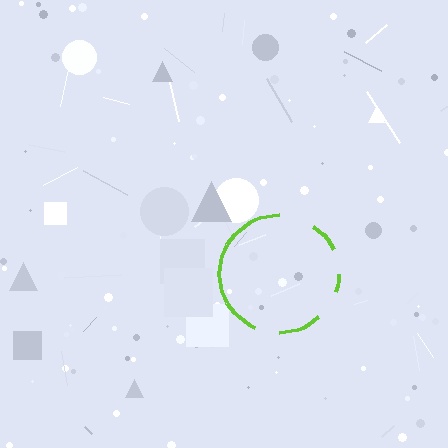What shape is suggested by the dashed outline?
The dashed outline suggests a circle.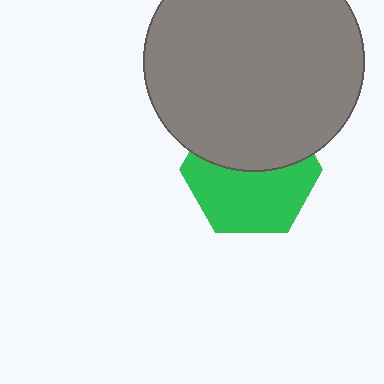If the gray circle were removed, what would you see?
You would see the complete green hexagon.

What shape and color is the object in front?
The object in front is a gray circle.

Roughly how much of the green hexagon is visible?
About half of it is visible (roughly 55%).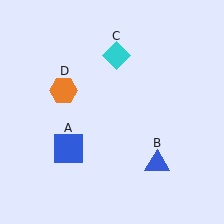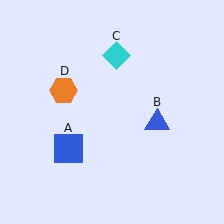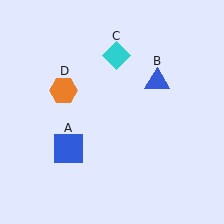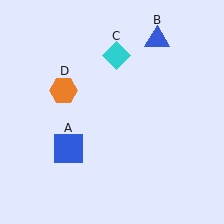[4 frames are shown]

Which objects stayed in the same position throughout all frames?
Blue square (object A) and cyan diamond (object C) and orange hexagon (object D) remained stationary.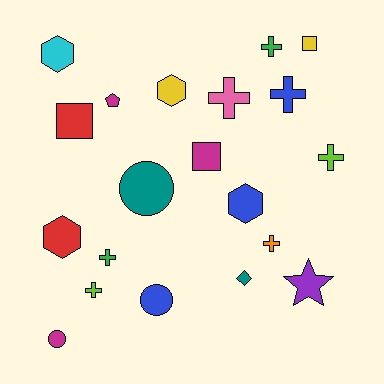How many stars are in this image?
There is 1 star.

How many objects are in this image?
There are 20 objects.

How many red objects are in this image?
There are 2 red objects.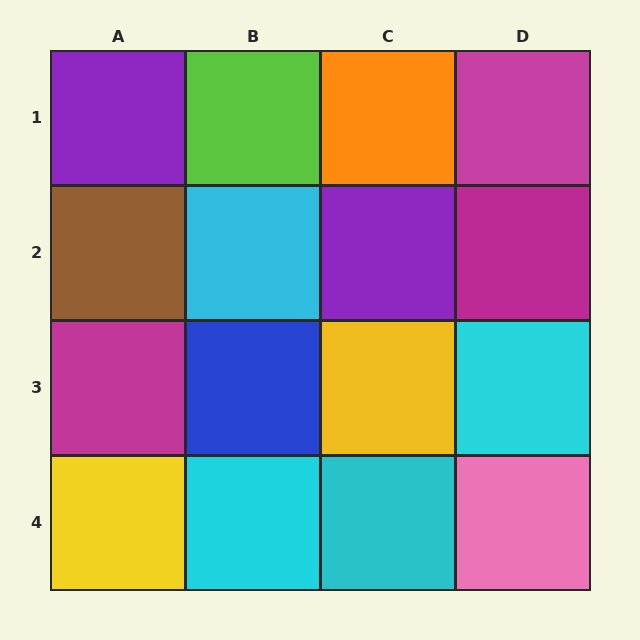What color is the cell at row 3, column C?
Yellow.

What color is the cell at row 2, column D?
Magenta.